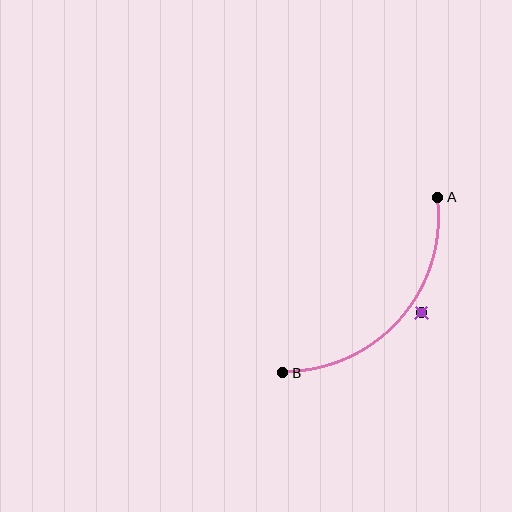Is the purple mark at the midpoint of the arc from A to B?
No — the purple mark does not lie on the arc at all. It sits slightly outside the curve.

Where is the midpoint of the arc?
The arc midpoint is the point on the curve farthest from the straight line joining A and B. It sits below and to the right of that line.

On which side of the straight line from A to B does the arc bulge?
The arc bulges below and to the right of the straight line connecting A and B.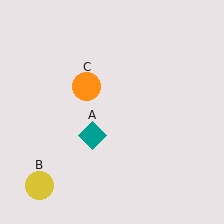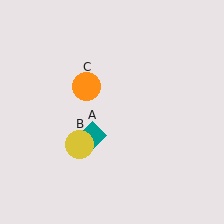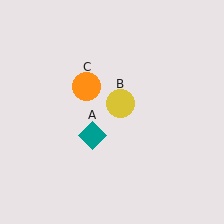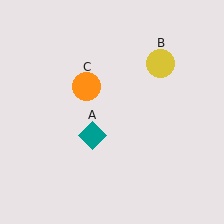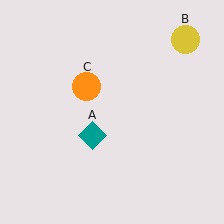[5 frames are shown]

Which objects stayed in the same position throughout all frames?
Teal diamond (object A) and orange circle (object C) remained stationary.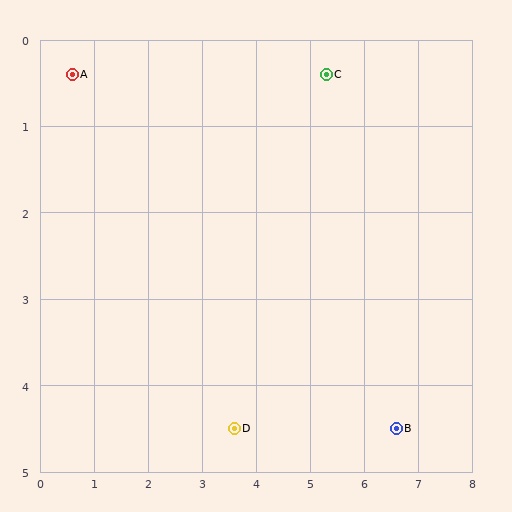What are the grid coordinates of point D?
Point D is at approximately (3.6, 4.5).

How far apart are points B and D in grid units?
Points B and D are about 3.0 grid units apart.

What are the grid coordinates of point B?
Point B is at approximately (6.6, 4.5).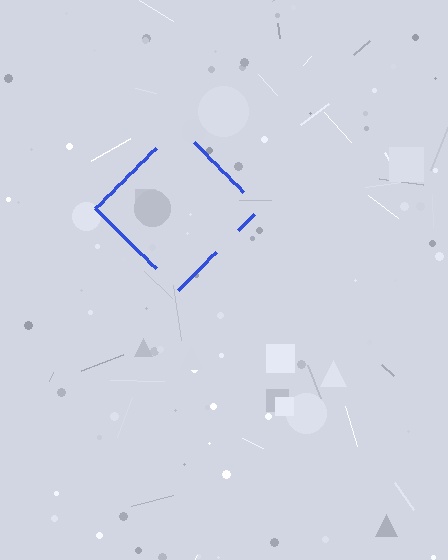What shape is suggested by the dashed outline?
The dashed outline suggests a diamond.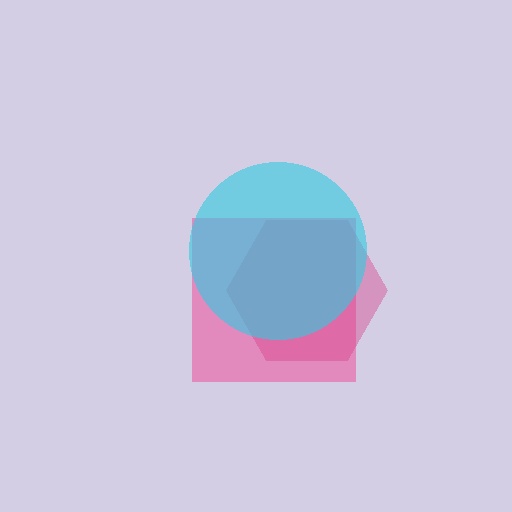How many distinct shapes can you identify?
There are 3 distinct shapes: a pink square, a magenta hexagon, a cyan circle.